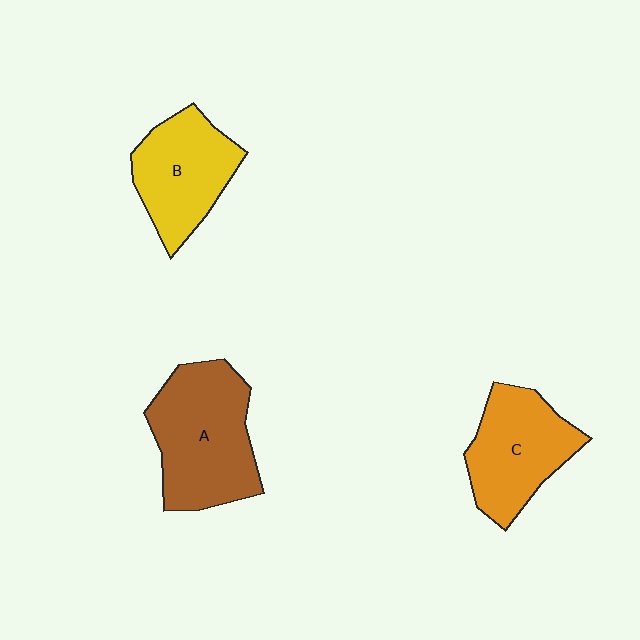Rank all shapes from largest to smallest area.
From largest to smallest: A (brown), C (orange), B (yellow).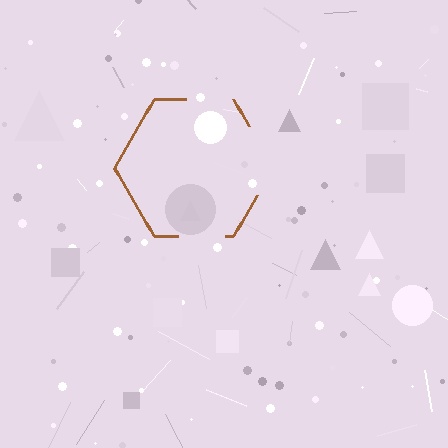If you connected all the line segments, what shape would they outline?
They would outline a hexagon.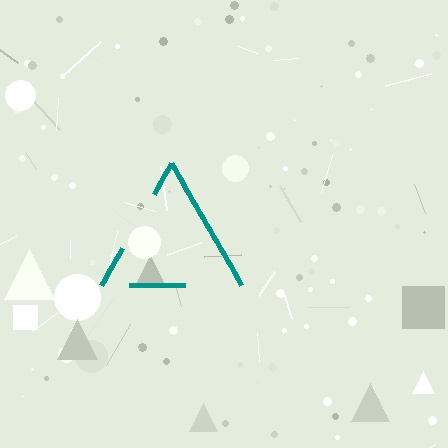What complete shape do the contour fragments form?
The contour fragments form a triangle.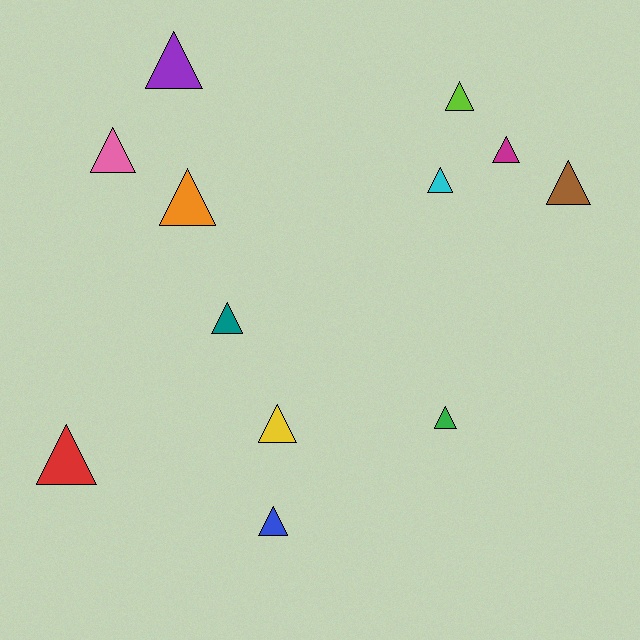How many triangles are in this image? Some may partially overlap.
There are 12 triangles.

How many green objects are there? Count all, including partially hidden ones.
There is 1 green object.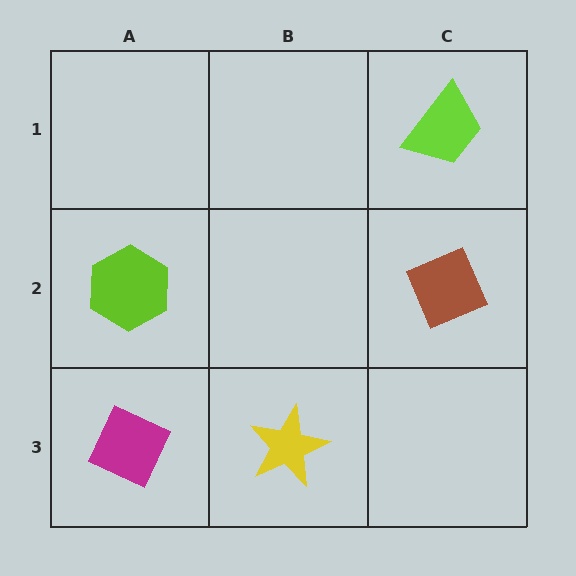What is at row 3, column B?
A yellow star.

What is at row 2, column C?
A brown diamond.